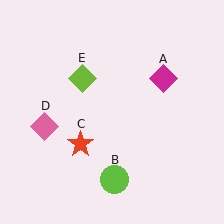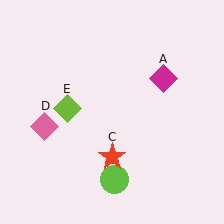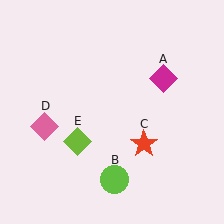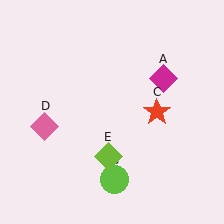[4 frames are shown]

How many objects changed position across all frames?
2 objects changed position: red star (object C), lime diamond (object E).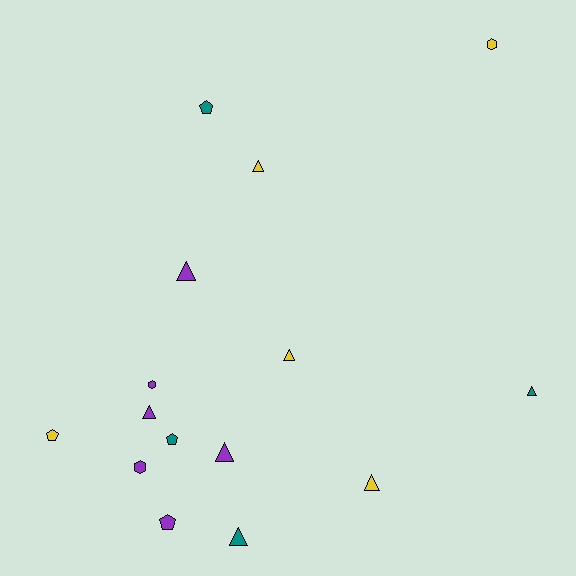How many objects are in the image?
There are 15 objects.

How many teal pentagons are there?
There are 2 teal pentagons.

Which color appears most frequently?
Purple, with 6 objects.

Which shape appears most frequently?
Triangle, with 8 objects.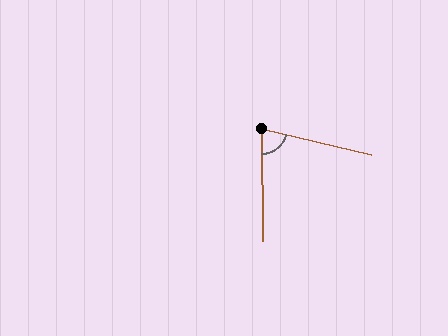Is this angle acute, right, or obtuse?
It is acute.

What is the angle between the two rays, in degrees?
Approximately 76 degrees.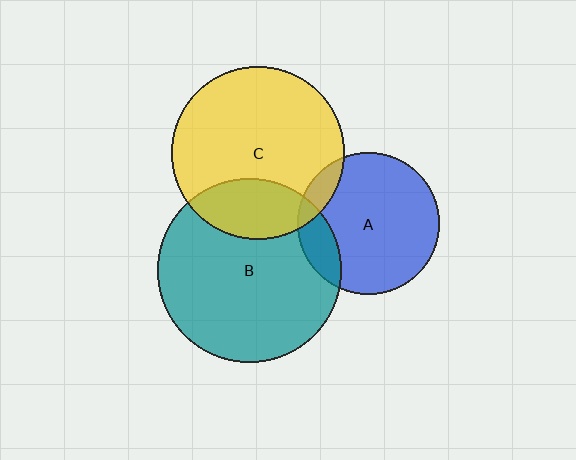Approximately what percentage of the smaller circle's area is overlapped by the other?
Approximately 15%.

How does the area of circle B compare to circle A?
Approximately 1.7 times.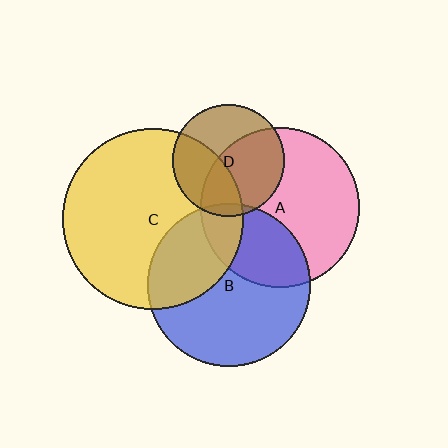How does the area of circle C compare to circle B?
Approximately 1.2 times.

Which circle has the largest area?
Circle C (yellow).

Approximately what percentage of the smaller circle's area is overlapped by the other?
Approximately 30%.